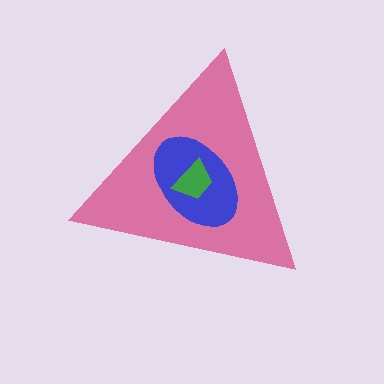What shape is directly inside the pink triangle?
The blue ellipse.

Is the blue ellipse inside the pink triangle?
Yes.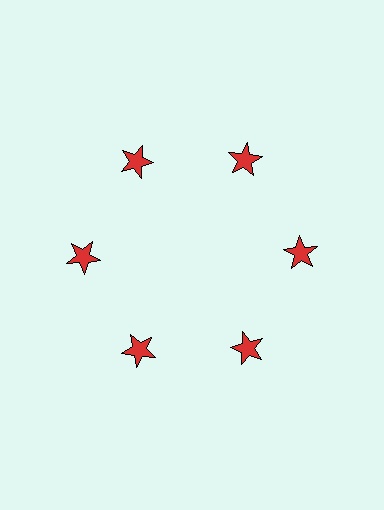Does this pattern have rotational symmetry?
Yes, this pattern has 6-fold rotational symmetry. It looks the same after rotating 60 degrees around the center.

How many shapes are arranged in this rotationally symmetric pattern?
There are 6 shapes, arranged in 6 groups of 1.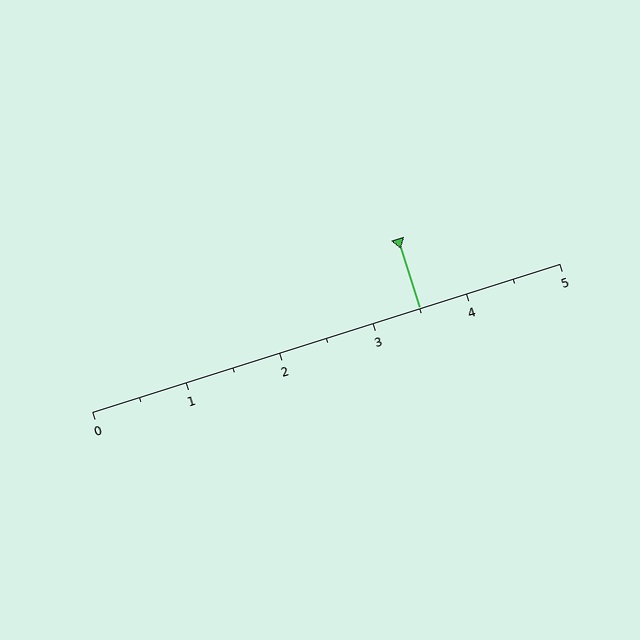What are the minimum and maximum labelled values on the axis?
The axis runs from 0 to 5.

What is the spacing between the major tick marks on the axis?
The major ticks are spaced 1 apart.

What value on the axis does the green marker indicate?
The marker indicates approximately 3.5.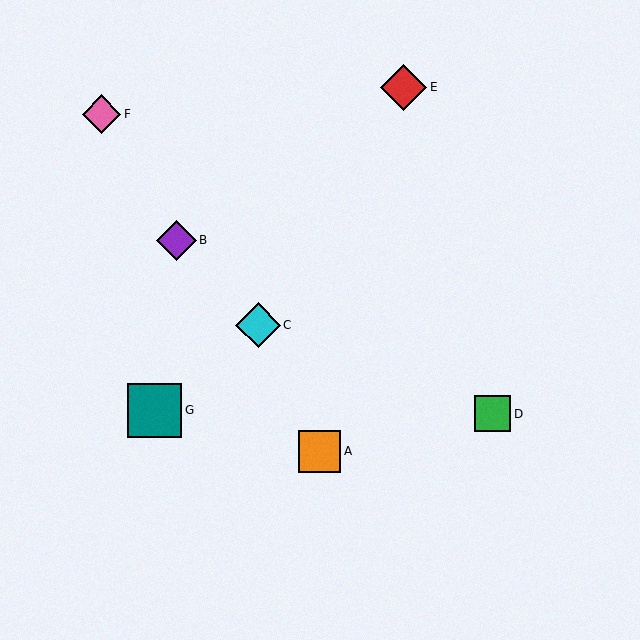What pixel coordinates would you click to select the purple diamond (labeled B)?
Click at (176, 240) to select the purple diamond B.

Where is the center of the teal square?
The center of the teal square is at (155, 410).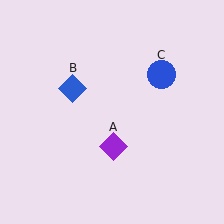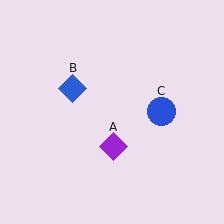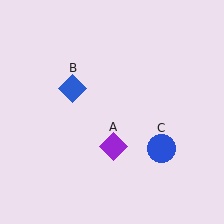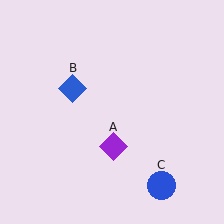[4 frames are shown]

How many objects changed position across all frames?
1 object changed position: blue circle (object C).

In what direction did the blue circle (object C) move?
The blue circle (object C) moved down.